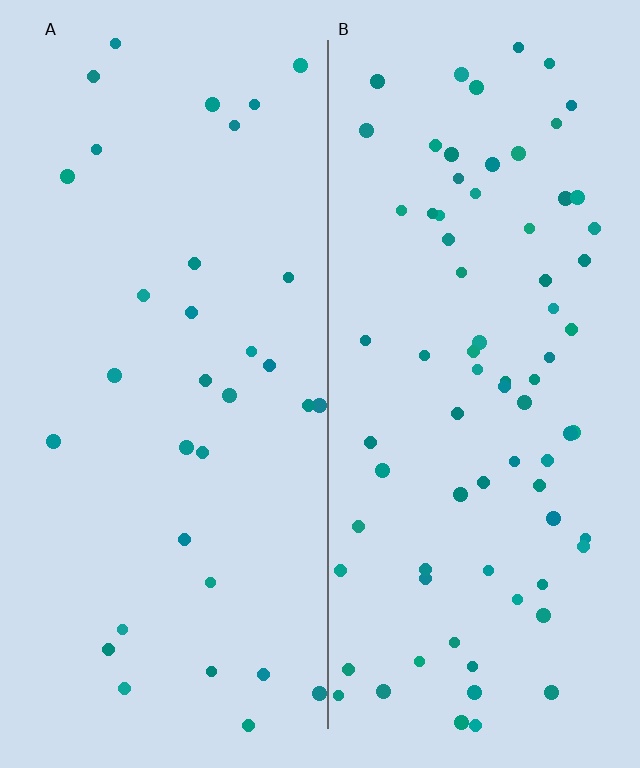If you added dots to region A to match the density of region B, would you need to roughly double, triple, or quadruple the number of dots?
Approximately double.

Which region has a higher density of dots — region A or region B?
B (the right).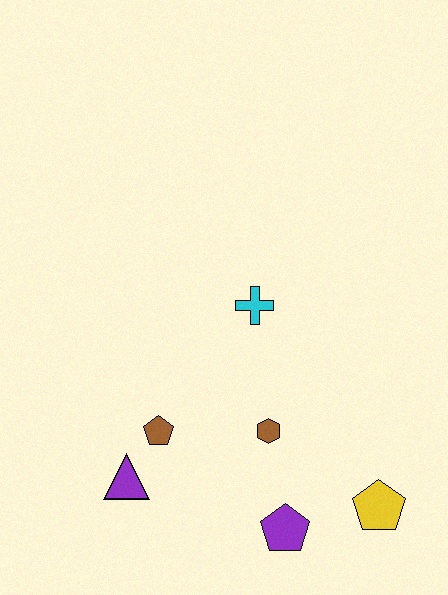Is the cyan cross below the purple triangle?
No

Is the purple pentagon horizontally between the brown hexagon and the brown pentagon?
No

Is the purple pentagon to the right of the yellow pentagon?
No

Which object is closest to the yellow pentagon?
The purple pentagon is closest to the yellow pentagon.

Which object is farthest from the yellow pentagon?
The purple triangle is farthest from the yellow pentagon.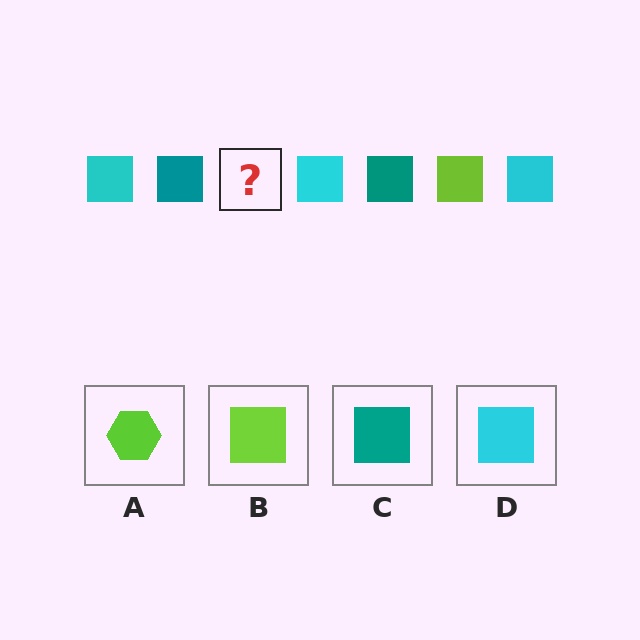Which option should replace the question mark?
Option B.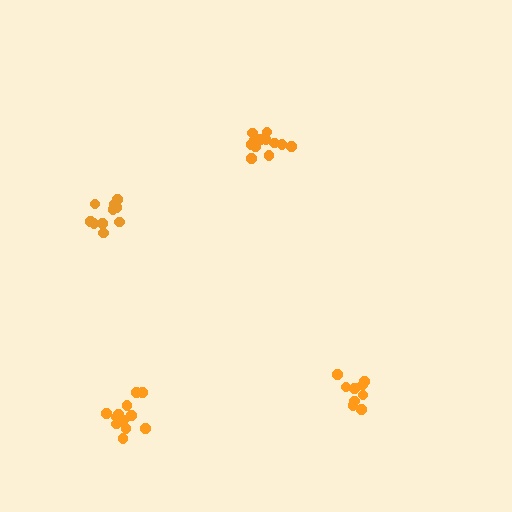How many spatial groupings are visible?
There are 4 spatial groupings.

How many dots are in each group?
Group 1: 9 dots, Group 2: 10 dots, Group 3: 12 dots, Group 4: 12 dots (43 total).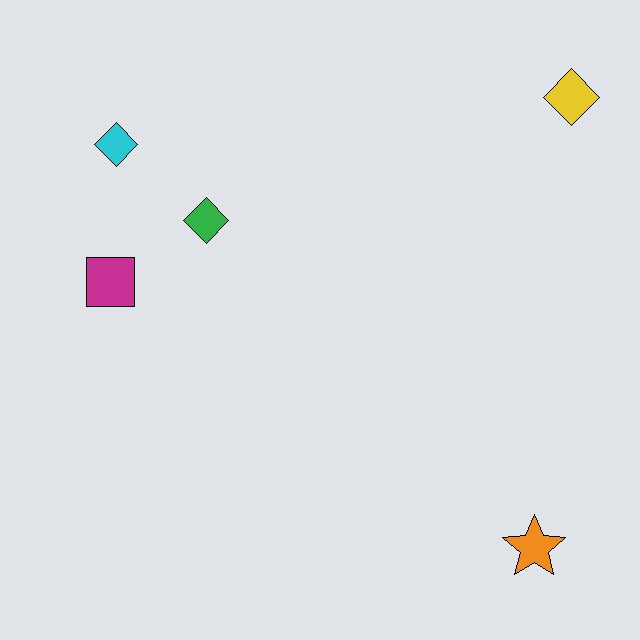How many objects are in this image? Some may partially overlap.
There are 5 objects.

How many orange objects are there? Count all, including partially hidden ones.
There is 1 orange object.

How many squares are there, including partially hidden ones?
There is 1 square.